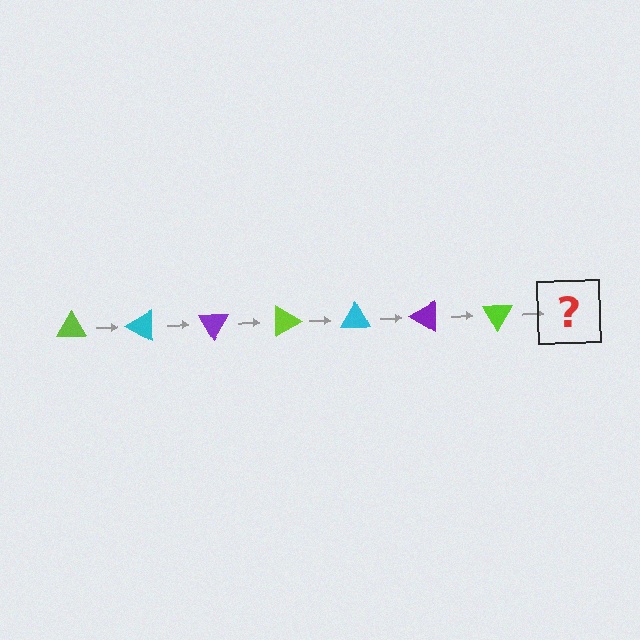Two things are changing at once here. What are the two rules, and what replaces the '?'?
The two rules are that it rotates 30 degrees each step and the color cycles through lime, cyan, and purple. The '?' should be a cyan triangle, rotated 210 degrees from the start.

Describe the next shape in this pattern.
It should be a cyan triangle, rotated 210 degrees from the start.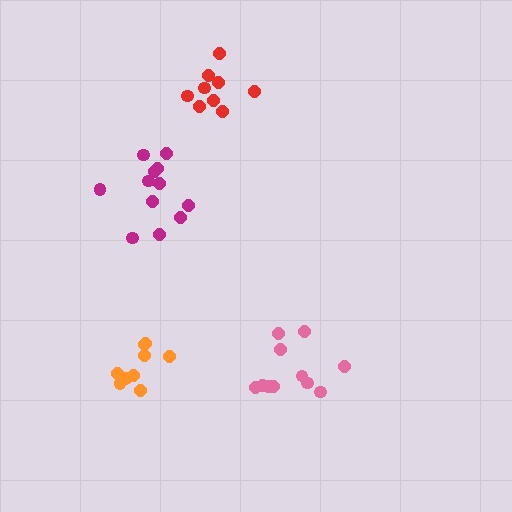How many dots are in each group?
Group 1: 9 dots, Group 2: 9 dots, Group 3: 11 dots, Group 4: 12 dots (41 total).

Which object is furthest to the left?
The orange cluster is leftmost.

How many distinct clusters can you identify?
There are 4 distinct clusters.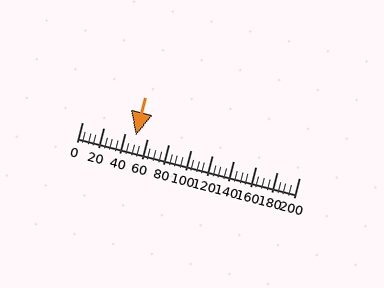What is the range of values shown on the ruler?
The ruler shows values from 0 to 200.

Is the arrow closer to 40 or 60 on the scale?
The arrow is closer to 40.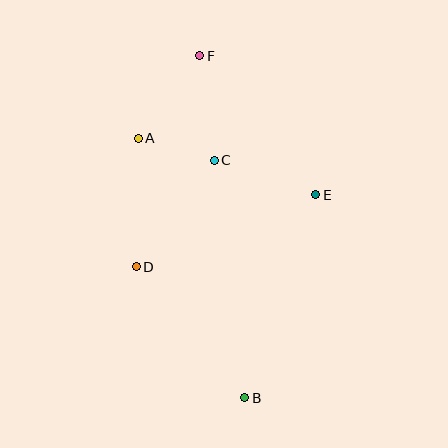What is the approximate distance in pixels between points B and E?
The distance between B and E is approximately 215 pixels.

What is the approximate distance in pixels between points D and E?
The distance between D and E is approximately 193 pixels.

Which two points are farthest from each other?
Points B and F are farthest from each other.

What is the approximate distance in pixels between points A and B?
The distance between A and B is approximately 281 pixels.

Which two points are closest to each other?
Points A and C are closest to each other.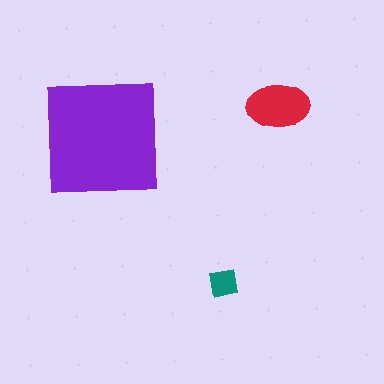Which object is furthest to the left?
The purple square is leftmost.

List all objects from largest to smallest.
The purple square, the red ellipse, the teal square.